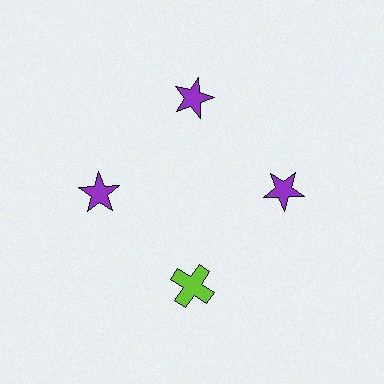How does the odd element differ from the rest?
It differs in both color (lime instead of purple) and shape (cross instead of star).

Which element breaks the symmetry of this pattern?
The lime cross at roughly the 6 o'clock position breaks the symmetry. All other shapes are purple stars.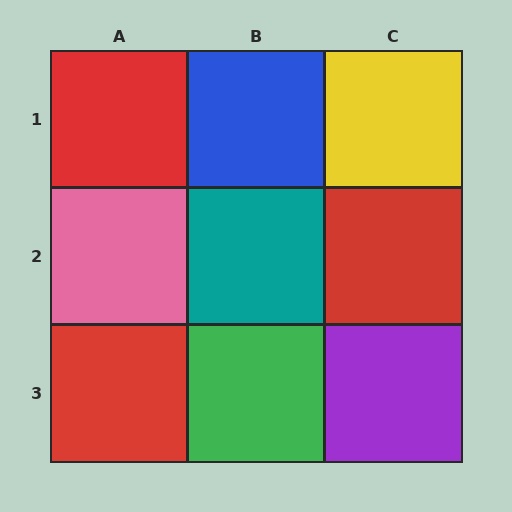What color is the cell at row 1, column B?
Blue.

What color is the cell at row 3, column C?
Purple.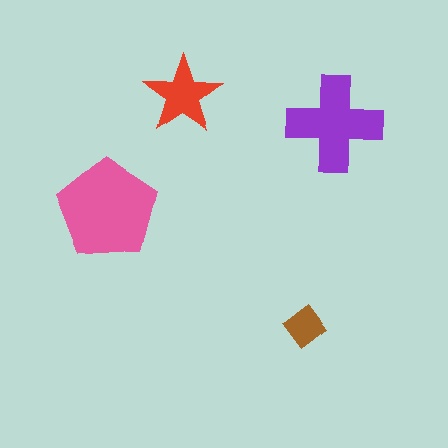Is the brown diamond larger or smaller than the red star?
Smaller.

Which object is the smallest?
The brown diamond.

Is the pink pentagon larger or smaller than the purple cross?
Larger.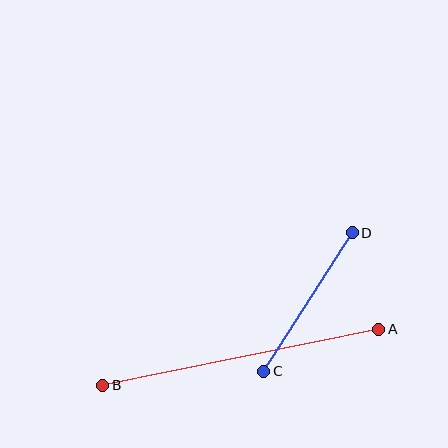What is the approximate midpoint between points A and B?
The midpoint is at approximately (241, 357) pixels.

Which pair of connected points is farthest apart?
Points A and B are farthest apart.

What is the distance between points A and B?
The distance is approximately 282 pixels.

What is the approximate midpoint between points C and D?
The midpoint is at approximately (308, 302) pixels.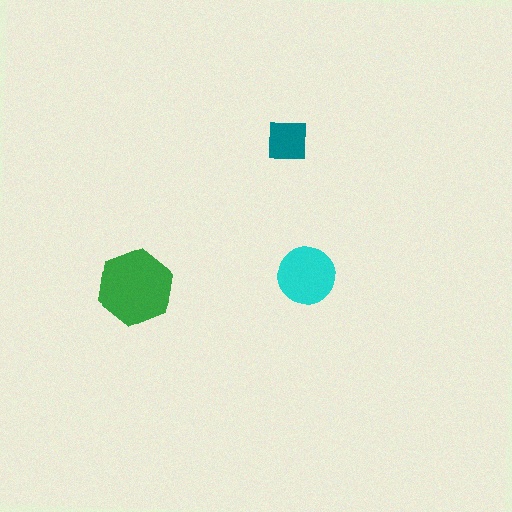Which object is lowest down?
The green hexagon is bottommost.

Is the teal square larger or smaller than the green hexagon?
Smaller.